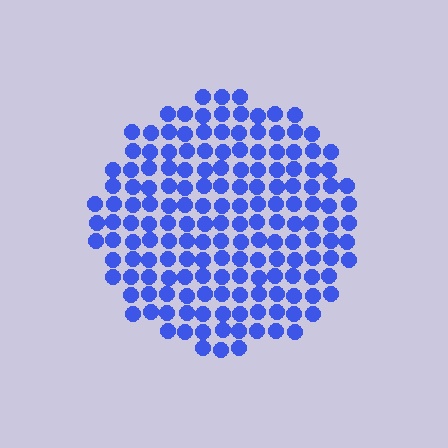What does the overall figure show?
The overall figure shows a circle.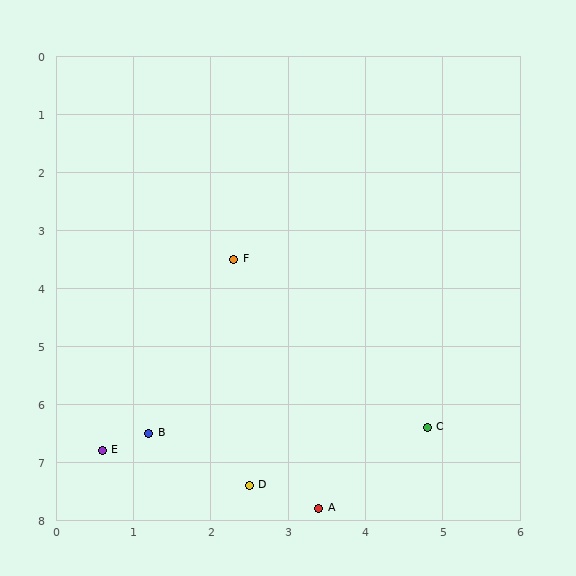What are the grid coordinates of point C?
Point C is at approximately (4.8, 6.4).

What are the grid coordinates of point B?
Point B is at approximately (1.2, 6.5).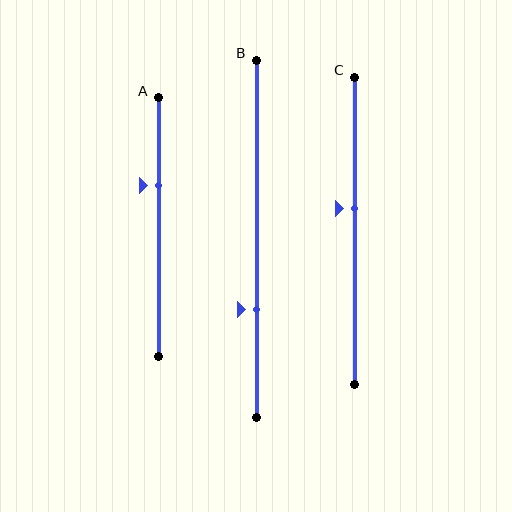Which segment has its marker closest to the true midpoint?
Segment C has its marker closest to the true midpoint.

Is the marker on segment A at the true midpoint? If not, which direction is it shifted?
No, the marker on segment A is shifted upward by about 16% of the segment length.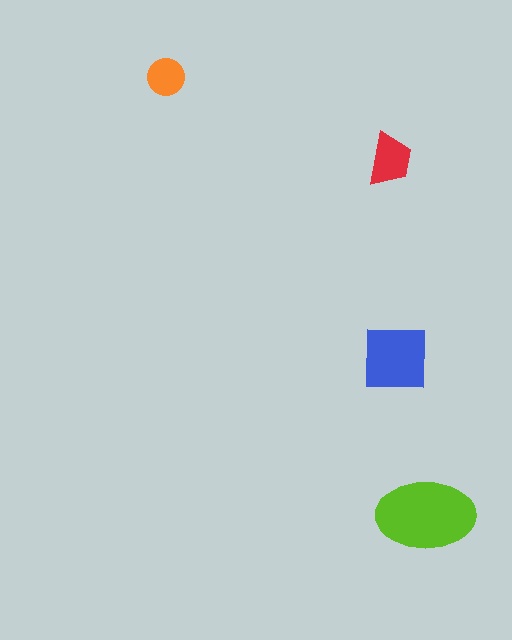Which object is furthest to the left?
The orange circle is leftmost.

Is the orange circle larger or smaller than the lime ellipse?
Smaller.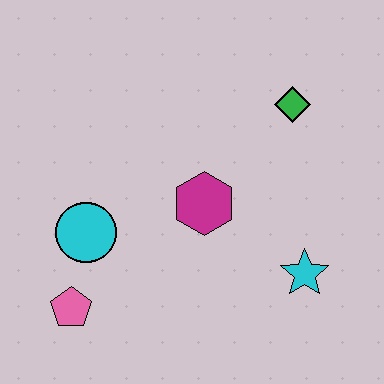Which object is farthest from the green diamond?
The pink pentagon is farthest from the green diamond.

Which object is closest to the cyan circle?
The pink pentagon is closest to the cyan circle.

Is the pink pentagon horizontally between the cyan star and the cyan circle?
No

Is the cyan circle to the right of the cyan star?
No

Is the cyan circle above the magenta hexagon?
No